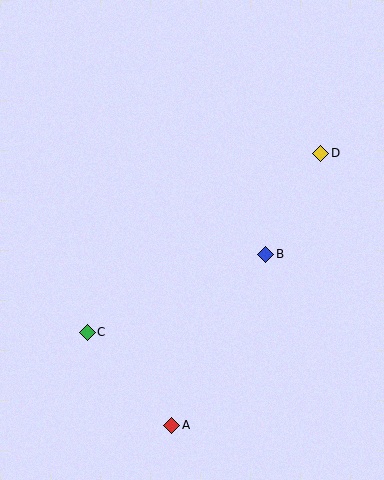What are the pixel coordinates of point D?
Point D is at (321, 153).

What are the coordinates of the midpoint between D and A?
The midpoint between D and A is at (246, 289).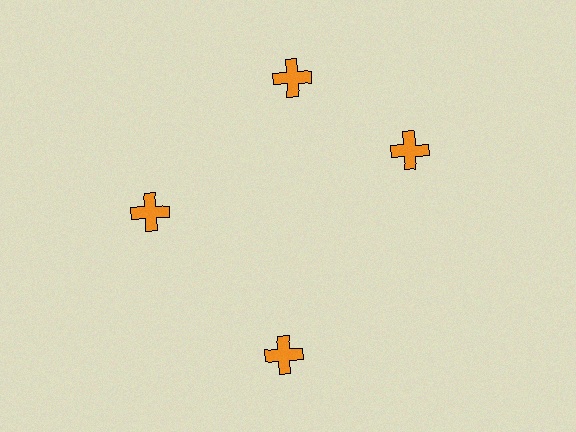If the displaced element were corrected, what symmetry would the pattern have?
It would have 4-fold rotational symmetry — the pattern would map onto itself every 90 degrees.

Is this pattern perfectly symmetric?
No. The 4 orange crosses are arranged in a ring, but one element near the 3 o'clock position is rotated out of alignment along the ring, breaking the 4-fold rotational symmetry.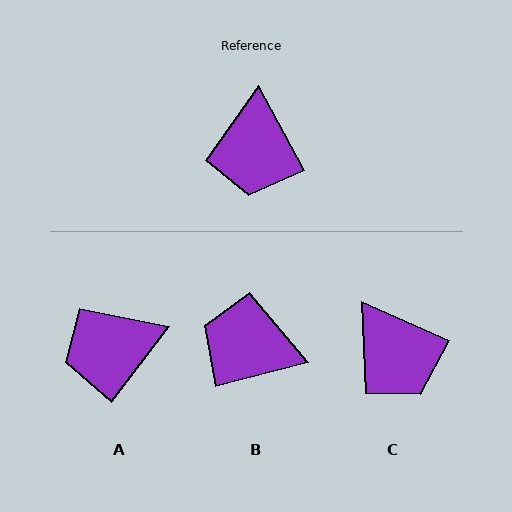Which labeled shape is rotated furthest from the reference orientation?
B, about 104 degrees away.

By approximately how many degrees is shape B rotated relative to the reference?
Approximately 104 degrees clockwise.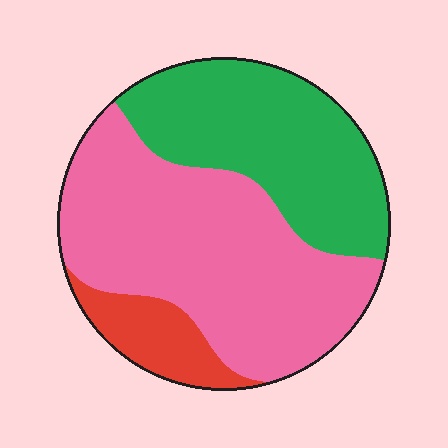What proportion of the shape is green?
Green covers roughly 35% of the shape.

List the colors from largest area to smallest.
From largest to smallest: pink, green, red.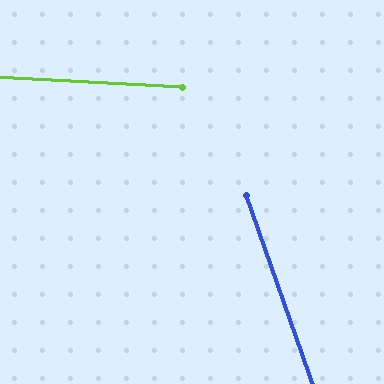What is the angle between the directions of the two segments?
Approximately 67 degrees.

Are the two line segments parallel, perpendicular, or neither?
Neither parallel nor perpendicular — they differ by about 67°.